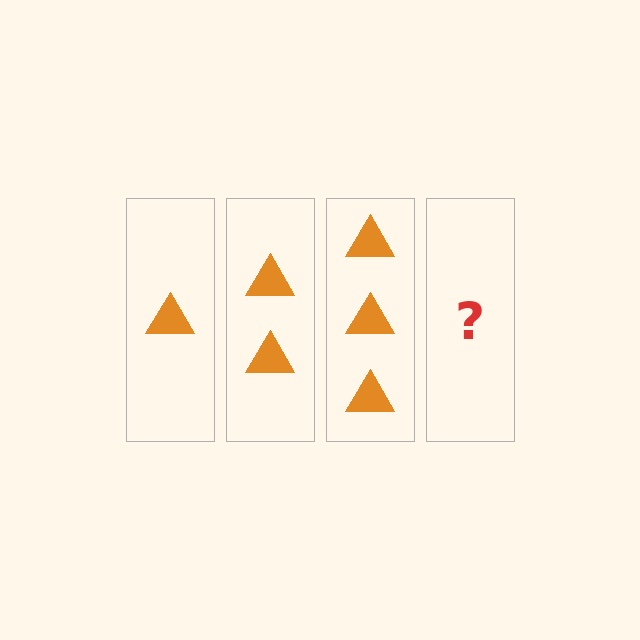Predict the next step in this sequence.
The next step is 4 triangles.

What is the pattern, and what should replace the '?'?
The pattern is that each step adds one more triangle. The '?' should be 4 triangles.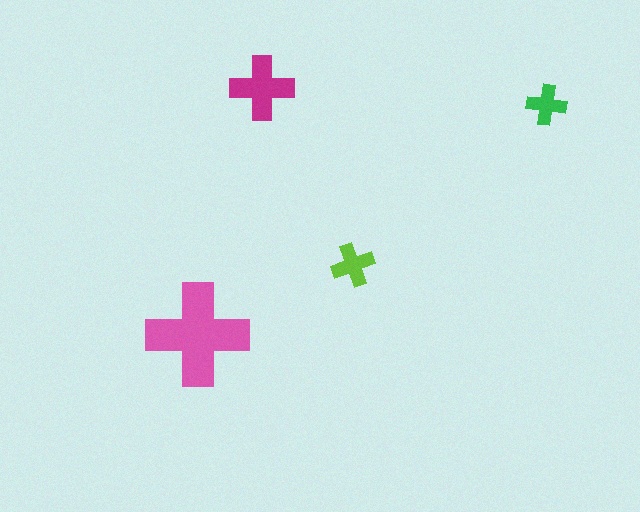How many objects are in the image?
There are 4 objects in the image.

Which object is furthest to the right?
The green cross is rightmost.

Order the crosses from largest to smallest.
the pink one, the magenta one, the lime one, the green one.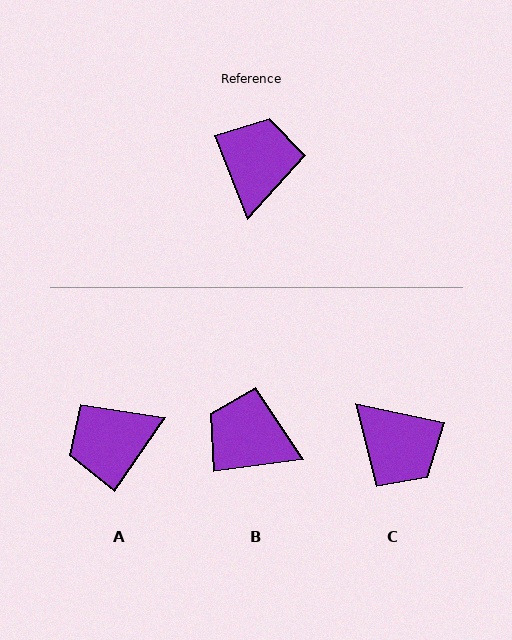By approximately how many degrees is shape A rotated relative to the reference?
Approximately 123 degrees counter-clockwise.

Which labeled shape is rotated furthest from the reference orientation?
C, about 124 degrees away.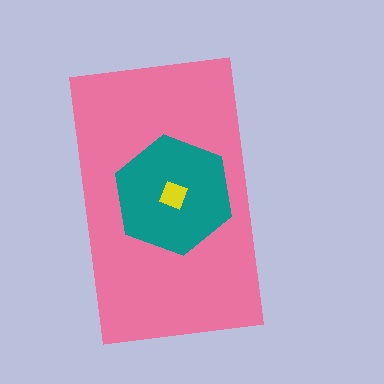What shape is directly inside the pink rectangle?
The teal hexagon.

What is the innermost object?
The yellow diamond.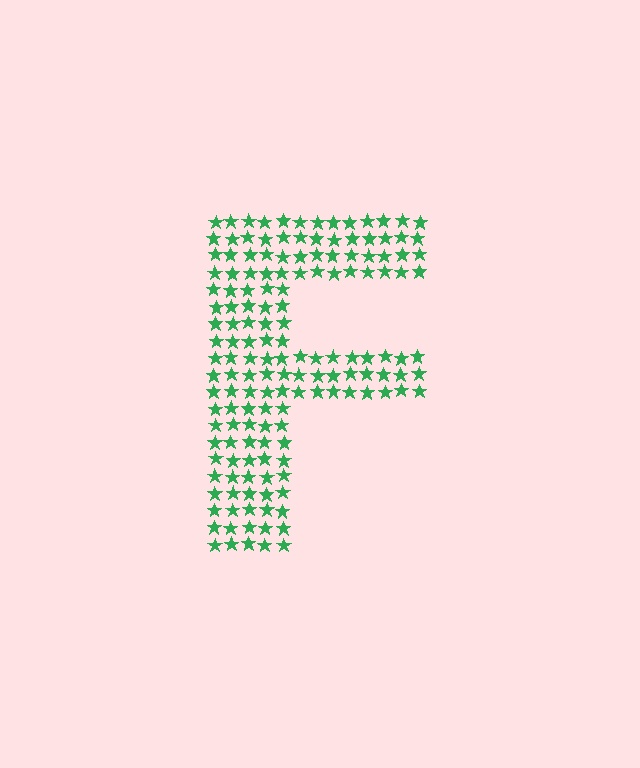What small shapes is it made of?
It is made of small stars.